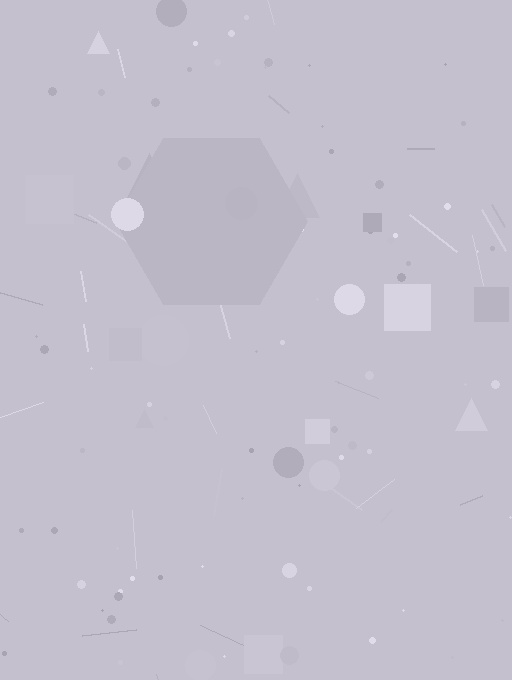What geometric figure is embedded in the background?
A hexagon is embedded in the background.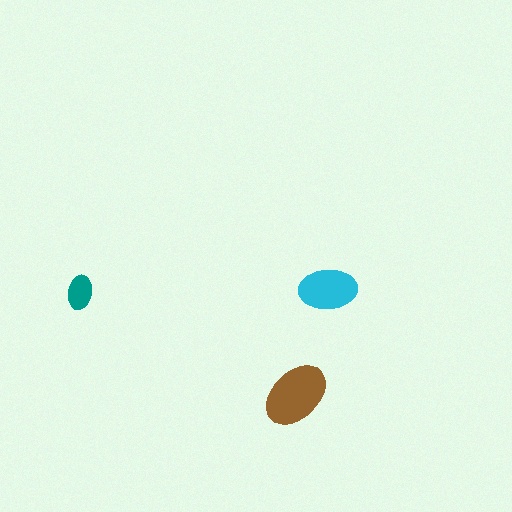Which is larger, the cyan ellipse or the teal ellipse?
The cyan one.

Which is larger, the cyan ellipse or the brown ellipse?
The brown one.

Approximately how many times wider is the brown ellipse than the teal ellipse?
About 2 times wider.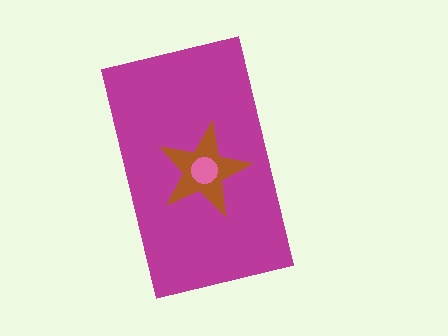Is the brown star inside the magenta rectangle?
Yes.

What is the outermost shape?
The magenta rectangle.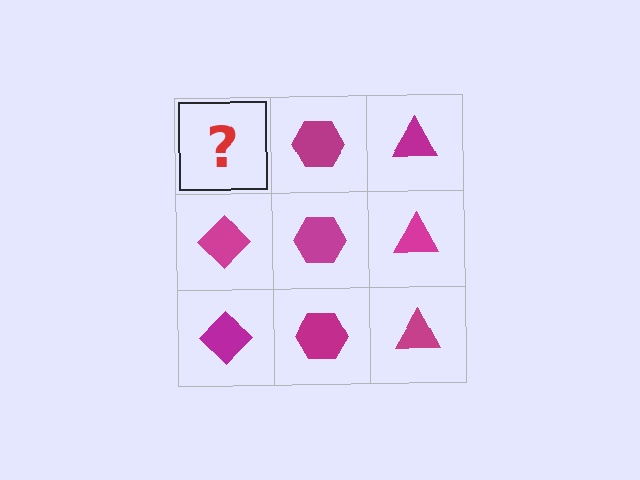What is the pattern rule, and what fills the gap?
The rule is that each column has a consistent shape. The gap should be filled with a magenta diamond.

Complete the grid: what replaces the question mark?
The question mark should be replaced with a magenta diamond.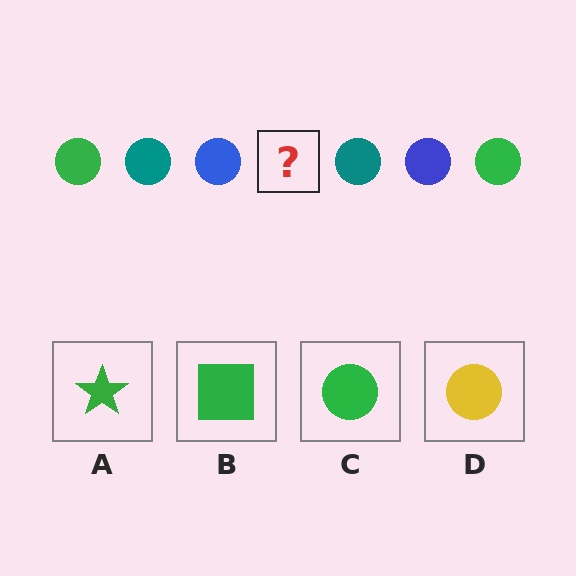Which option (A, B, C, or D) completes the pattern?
C.